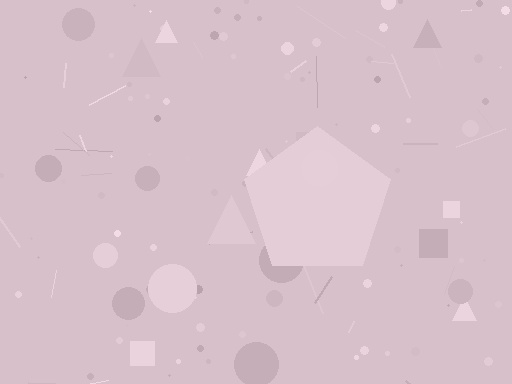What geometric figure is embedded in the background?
A pentagon is embedded in the background.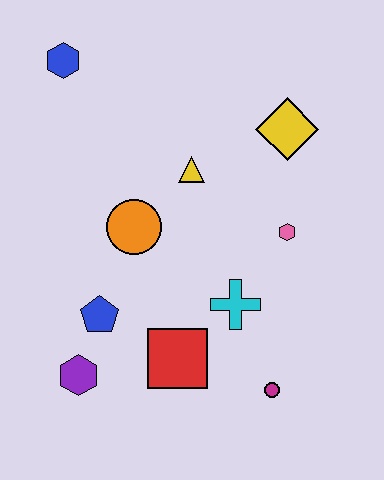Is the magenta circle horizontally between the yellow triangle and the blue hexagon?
No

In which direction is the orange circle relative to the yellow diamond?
The orange circle is to the left of the yellow diamond.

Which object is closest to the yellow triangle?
The orange circle is closest to the yellow triangle.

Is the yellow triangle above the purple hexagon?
Yes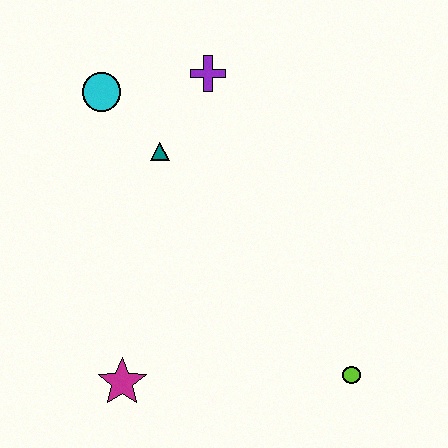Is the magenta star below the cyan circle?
Yes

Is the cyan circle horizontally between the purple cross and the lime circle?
No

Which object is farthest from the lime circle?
The cyan circle is farthest from the lime circle.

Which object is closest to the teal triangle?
The cyan circle is closest to the teal triangle.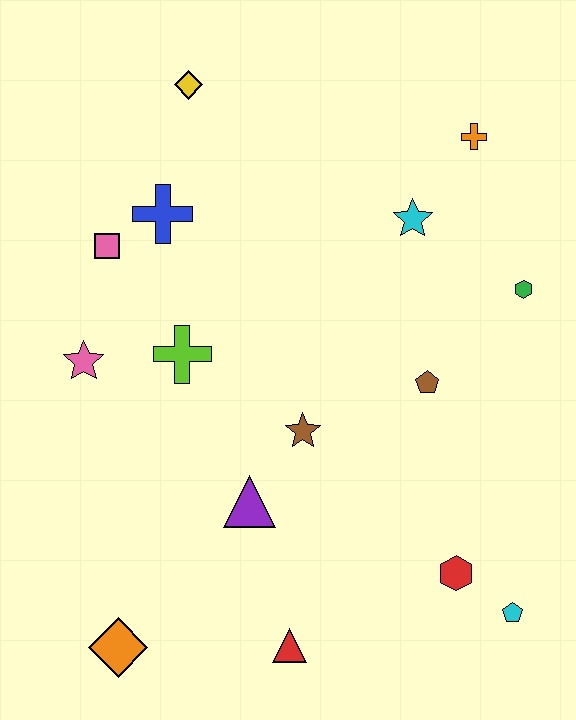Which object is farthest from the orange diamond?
The orange cross is farthest from the orange diamond.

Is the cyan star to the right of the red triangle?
Yes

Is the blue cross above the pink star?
Yes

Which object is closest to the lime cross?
The pink star is closest to the lime cross.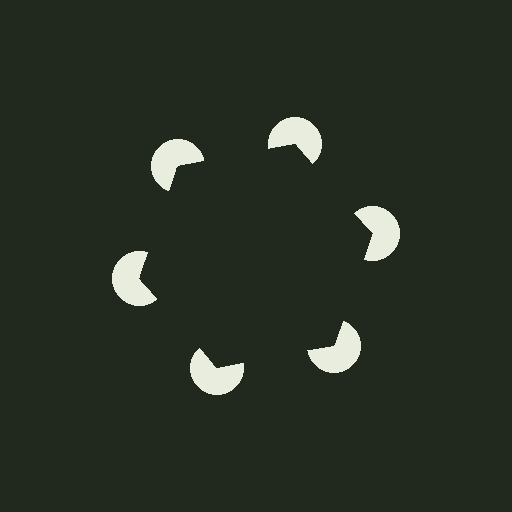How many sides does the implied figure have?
6 sides.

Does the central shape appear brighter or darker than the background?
It typically appears slightly darker than the background, even though no actual brightness change is drawn.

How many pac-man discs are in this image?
There are 6 — one at each vertex of the illusory hexagon.